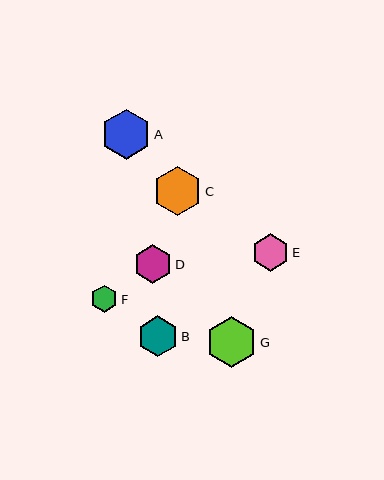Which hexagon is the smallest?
Hexagon F is the smallest with a size of approximately 27 pixels.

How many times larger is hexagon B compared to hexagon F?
Hexagon B is approximately 1.5 times the size of hexagon F.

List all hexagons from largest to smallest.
From largest to smallest: G, A, C, B, D, E, F.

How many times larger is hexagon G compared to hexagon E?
Hexagon G is approximately 1.4 times the size of hexagon E.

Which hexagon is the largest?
Hexagon G is the largest with a size of approximately 51 pixels.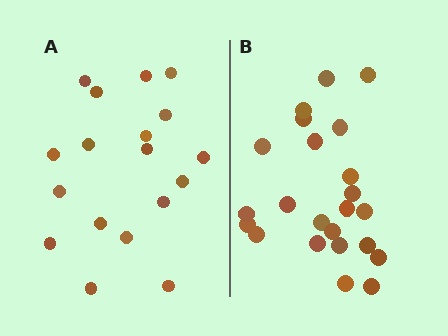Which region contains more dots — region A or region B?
Region B (the right region) has more dots.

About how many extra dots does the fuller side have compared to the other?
Region B has about 5 more dots than region A.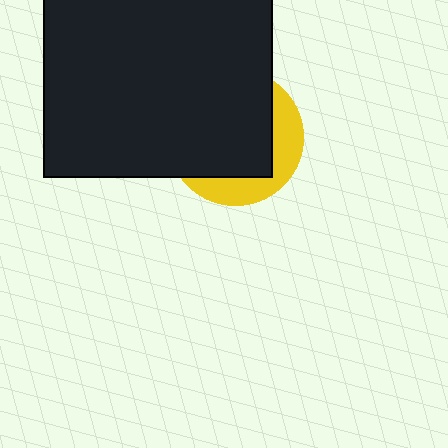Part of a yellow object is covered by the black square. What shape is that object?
It is a circle.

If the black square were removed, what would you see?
You would see the complete yellow circle.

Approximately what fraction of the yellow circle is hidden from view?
Roughly 70% of the yellow circle is hidden behind the black square.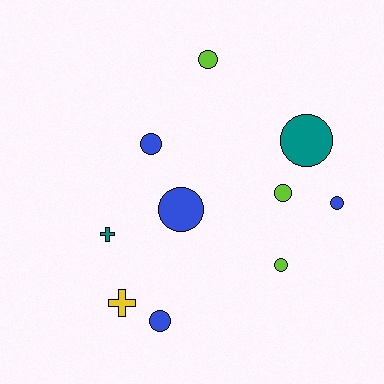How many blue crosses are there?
There are no blue crosses.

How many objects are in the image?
There are 10 objects.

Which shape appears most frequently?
Circle, with 8 objects.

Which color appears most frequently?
Blue, with 4 objects.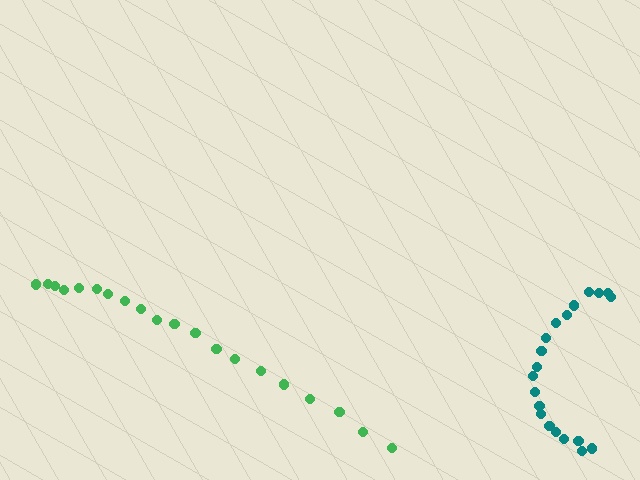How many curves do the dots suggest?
There are 2 distinct paths.